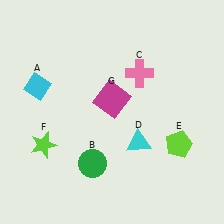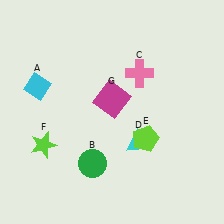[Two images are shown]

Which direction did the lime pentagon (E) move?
The lime pentagon (E) moved left.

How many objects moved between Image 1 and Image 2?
1 object moved between the two images.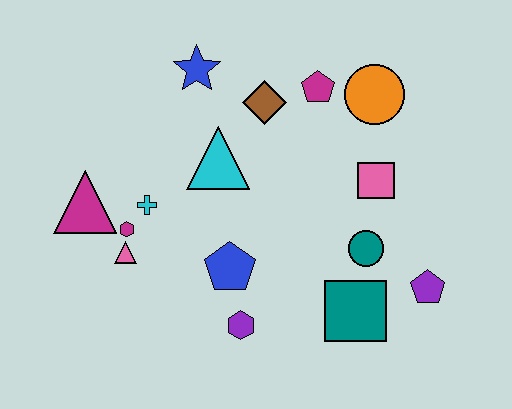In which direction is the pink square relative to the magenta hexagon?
The pink square is to the right of the magenta hexagon.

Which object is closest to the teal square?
The teal circle is closest to the teal square.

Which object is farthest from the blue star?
The purple pentagon is farthest from the blue star.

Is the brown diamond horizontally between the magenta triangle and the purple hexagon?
No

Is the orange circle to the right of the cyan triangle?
Yes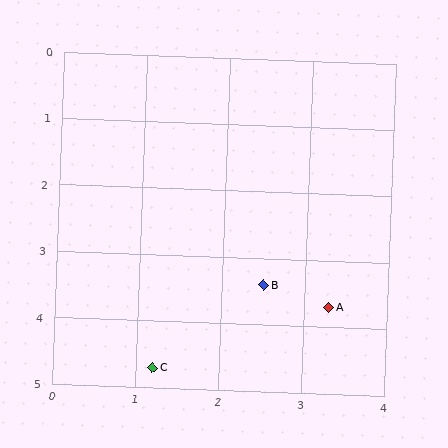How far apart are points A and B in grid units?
Points A and B are about 0.9 grid units apart.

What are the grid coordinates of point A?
Point A is at approximately (3.3, 3.7).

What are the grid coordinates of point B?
Point B is at approximately (2.5, 3.4).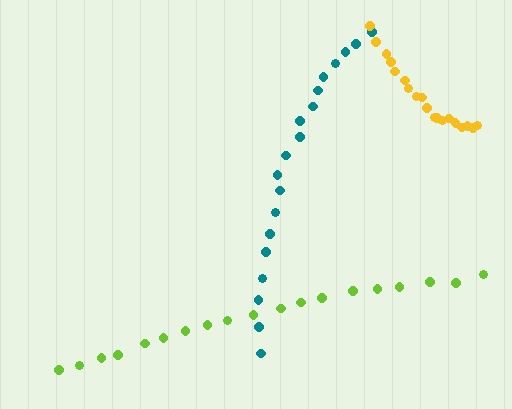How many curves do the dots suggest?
There are 3 distinct paths.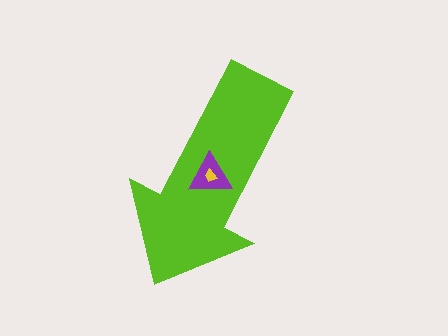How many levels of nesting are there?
3.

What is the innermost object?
The yellow trapezoid.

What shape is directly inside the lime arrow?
The purple triangle.